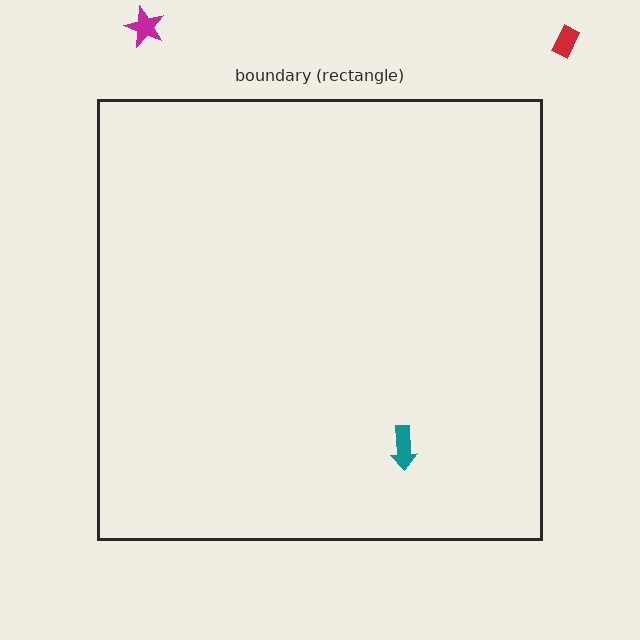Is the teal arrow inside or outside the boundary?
Inside.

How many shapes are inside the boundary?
1 inside, 2 outside.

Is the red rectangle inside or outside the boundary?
Outside.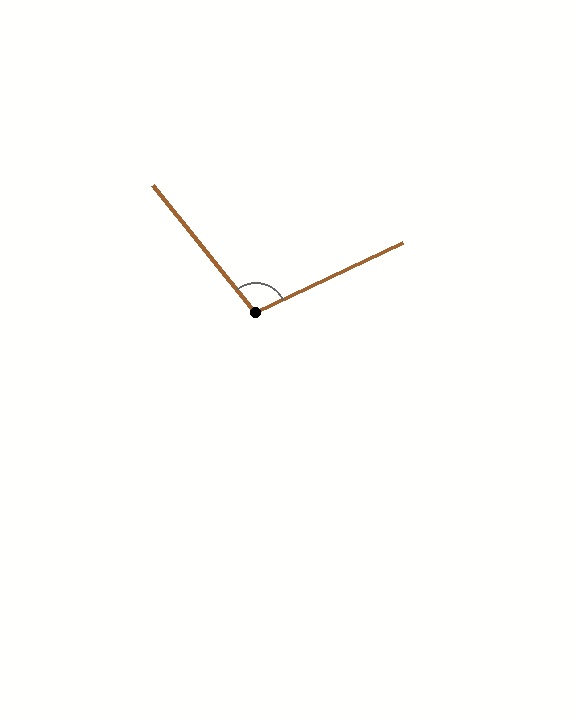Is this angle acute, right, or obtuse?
It is obtuse.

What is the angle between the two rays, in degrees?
Approximately 103 degrees.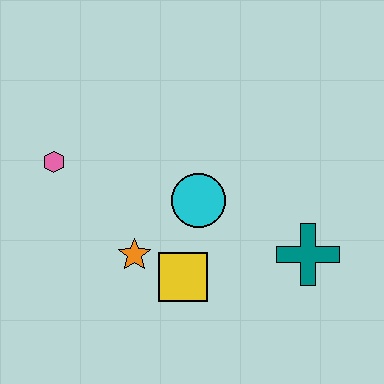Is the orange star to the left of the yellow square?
Yes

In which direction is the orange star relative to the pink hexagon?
The orange star is below the pink hexagon.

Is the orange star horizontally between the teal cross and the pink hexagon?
Yes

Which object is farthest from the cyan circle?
The pink hexagon is farthest from the cyan circle.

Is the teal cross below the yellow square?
No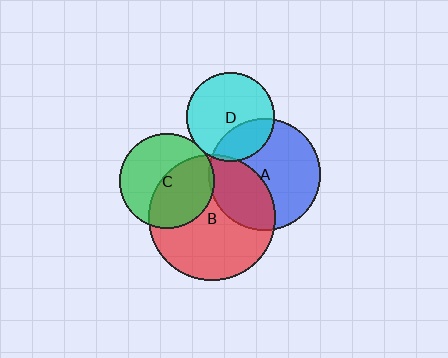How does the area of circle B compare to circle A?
Approximately 1.3 times.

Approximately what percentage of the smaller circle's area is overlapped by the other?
Approximately 30%.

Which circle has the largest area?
Circle B (red).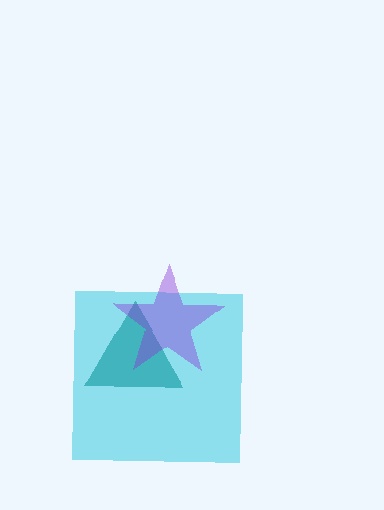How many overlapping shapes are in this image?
There are 3 overlapping shapes in the image.